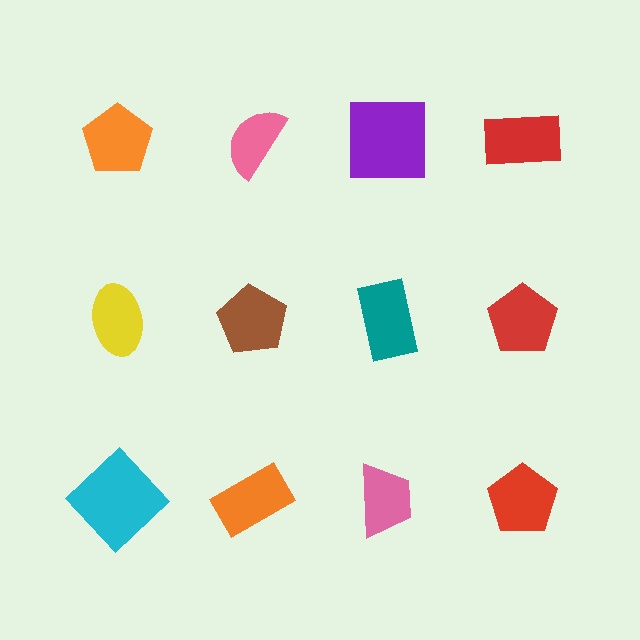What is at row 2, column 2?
A brown pentagon.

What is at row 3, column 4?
A red pentagon.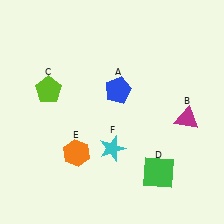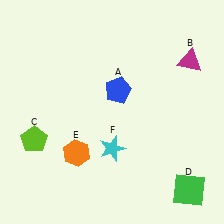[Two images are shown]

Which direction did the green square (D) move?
The green square (D) moved right.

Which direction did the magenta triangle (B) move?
The magenta triangle (B) moved up.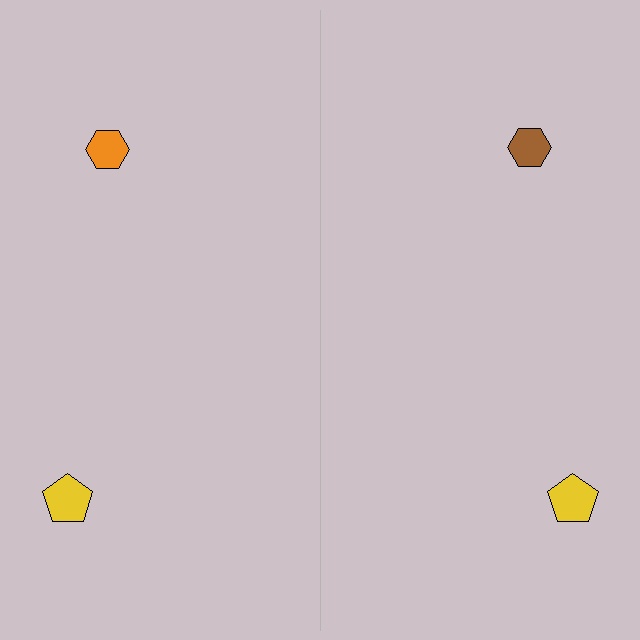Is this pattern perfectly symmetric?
No, the pattern is not perfectly symmetric. The brown hexagon on the right side breaks the symmetry — its mirror counterpart is orange.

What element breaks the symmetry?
The brown hexagon on the right side breaks the symmetry — its mirror counterpart is orange.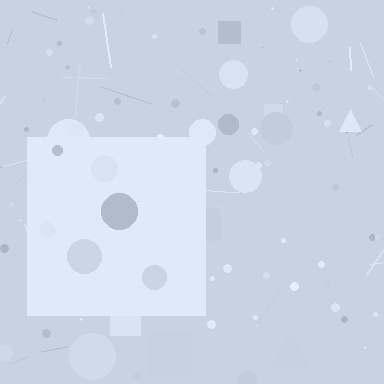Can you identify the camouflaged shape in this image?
The camouflaged shape is a square.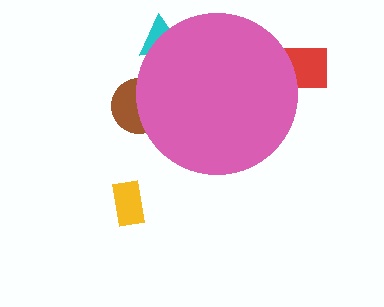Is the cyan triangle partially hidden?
Yes, the cyan triangle is partially hidden behind the pink circle.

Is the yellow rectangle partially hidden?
No, the yellow rectangle is fully visible.